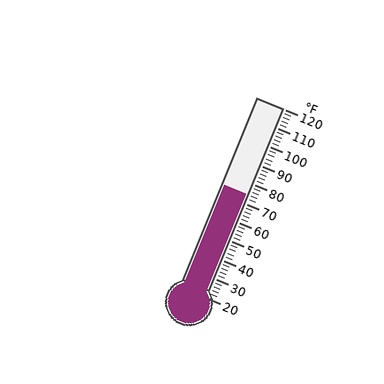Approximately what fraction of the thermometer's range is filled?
The thermometer is filled to approximately 55% of its range.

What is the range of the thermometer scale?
The thermometer scale ranges from 20°F to 120°F.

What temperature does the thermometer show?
The thermometer shows approximately 74°F.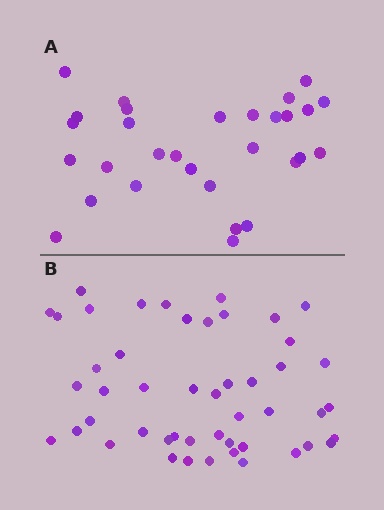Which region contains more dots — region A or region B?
Region B (the bottom region) has more dots.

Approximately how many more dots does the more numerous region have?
Region B has approximately 20 more dots than region A.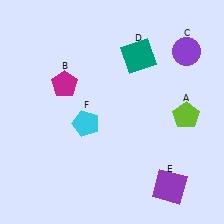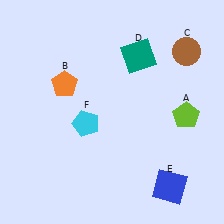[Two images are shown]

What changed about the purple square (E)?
In Image 1, E is purple. In Image 2, it changed to blue.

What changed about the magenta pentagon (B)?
In Image 1, B is magenta. In Image 2, it changed to orange.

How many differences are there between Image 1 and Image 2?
There are 3 differences between the two images.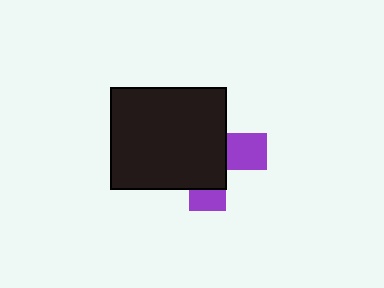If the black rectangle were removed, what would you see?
You would see the complete purple cross.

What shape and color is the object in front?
The object in front is a black rectangle.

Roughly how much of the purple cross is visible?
A small part of it is visible (roughly 30%).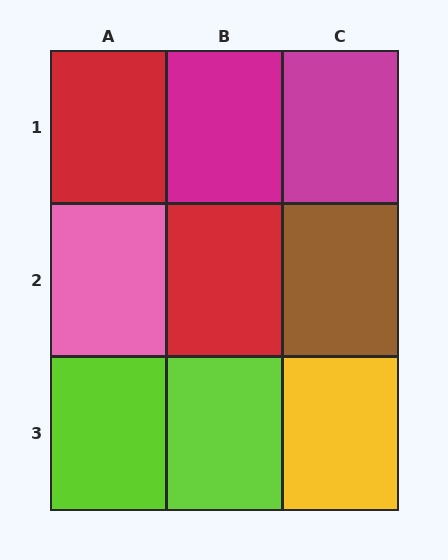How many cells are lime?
2 cells are lime.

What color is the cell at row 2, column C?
Brown.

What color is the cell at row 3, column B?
Lime.